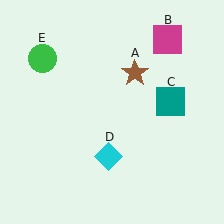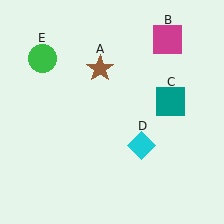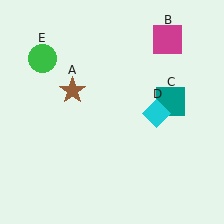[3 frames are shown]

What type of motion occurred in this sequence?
The brown star (object A), cyan diamond (object D) rotated counterclockwise around the center of the scene.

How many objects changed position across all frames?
2 objects changed position: brown star (object A), cyan diamond (object D).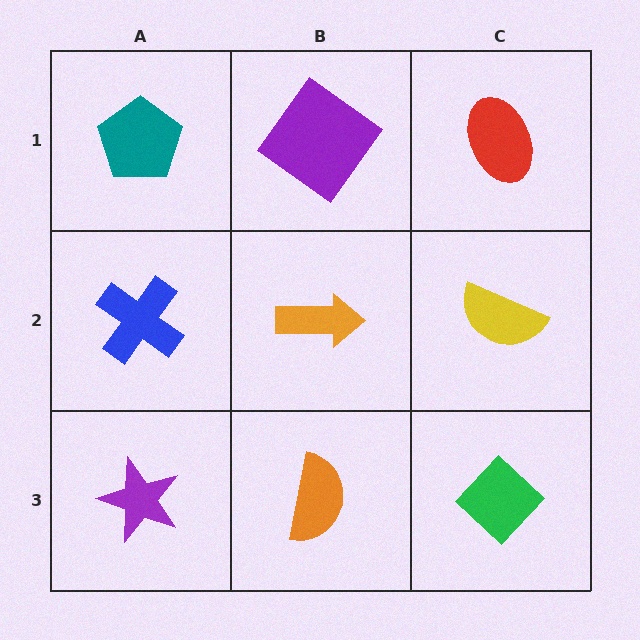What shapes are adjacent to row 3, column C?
A yellow semicircle (row 2, column C), an orange semicircle (row 3, column B).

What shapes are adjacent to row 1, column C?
A yellow semicircle (row 2, column C), a purple diamond (row 1, column B).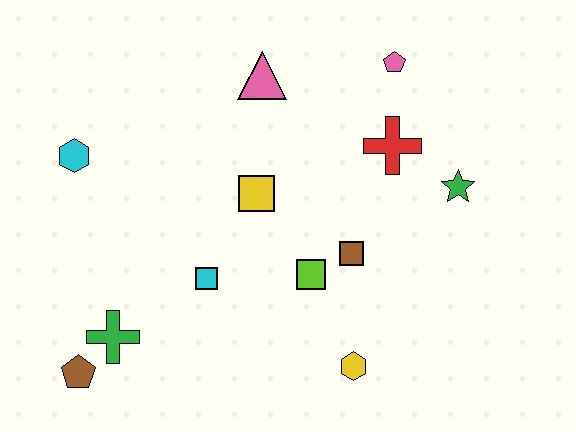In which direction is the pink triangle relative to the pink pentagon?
The pink triangle is to the left of the pink pentagon.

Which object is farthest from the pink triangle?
The brown pentagon is farthest from the pink triangle.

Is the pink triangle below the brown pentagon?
No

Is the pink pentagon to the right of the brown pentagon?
Yes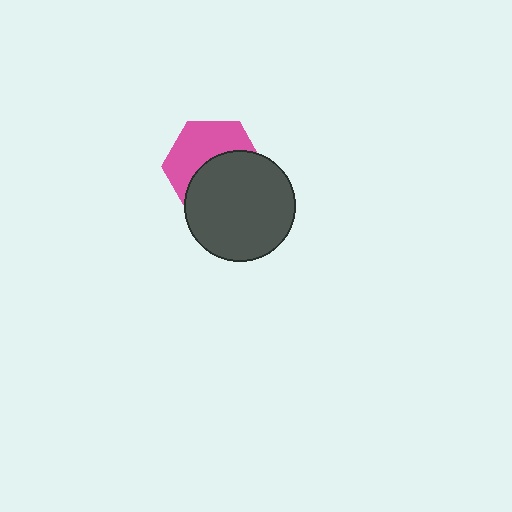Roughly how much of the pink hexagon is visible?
About half of it is visible (roughly 48%).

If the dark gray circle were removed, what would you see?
You would see the complete pink hexagon.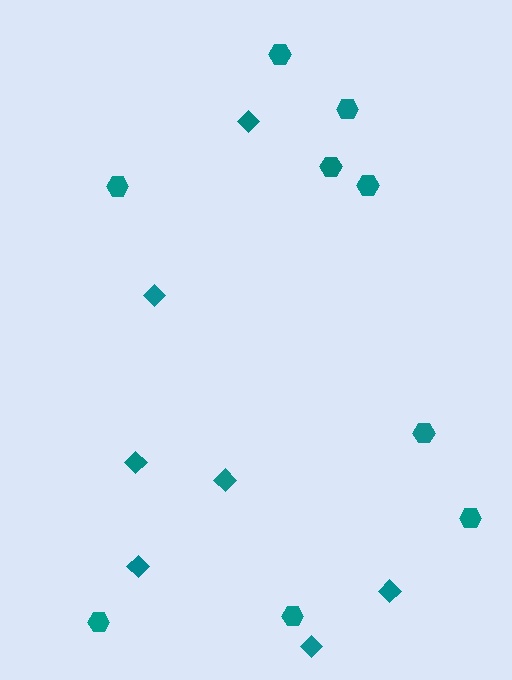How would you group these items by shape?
There are 2 groups: one group of hexagons (9) and one group of diamonds (7).